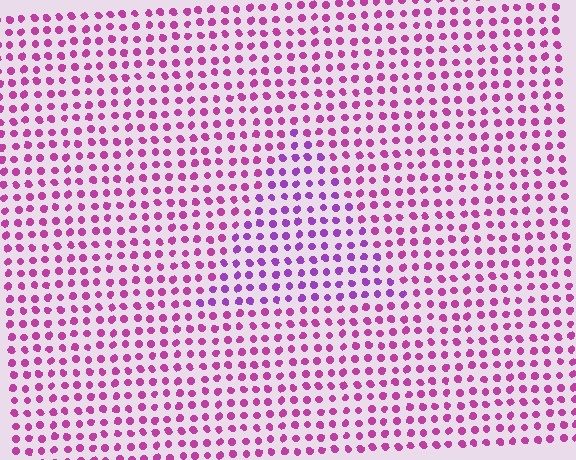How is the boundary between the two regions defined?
The boundary is defined purely by a slight shift in hue (about 29 degrees). Spacing, size, and orientation are identical on both sides.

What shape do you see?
I see a triangle.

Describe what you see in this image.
The image is filled with small magenta elements in a uniform arrangement. A triangle-shaped region is visible where the elements are tinted to a slightly different hue, forming a subtle color boundary.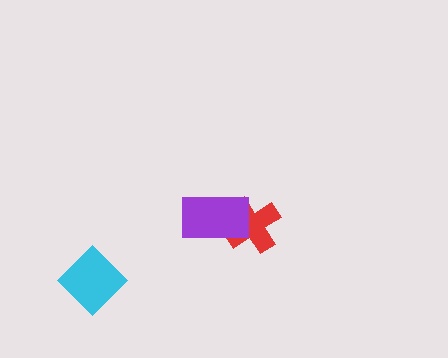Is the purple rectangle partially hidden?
No, no other shape covers it.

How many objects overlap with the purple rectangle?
1 object overlaps with the purple rectangle.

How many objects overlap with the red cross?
1 object overlaps with the red cross.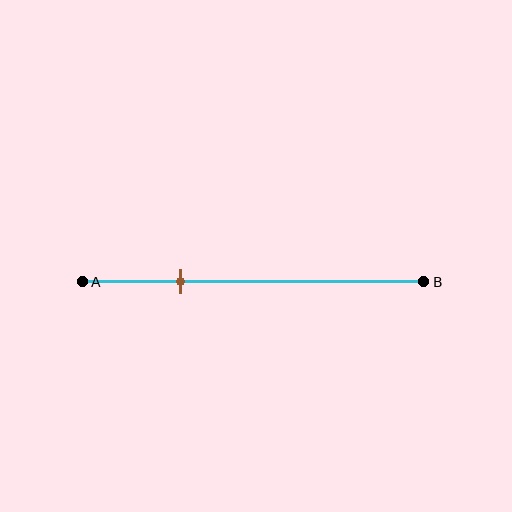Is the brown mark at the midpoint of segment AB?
No, the mark is at about 30% from A, not at the 50% midpoint.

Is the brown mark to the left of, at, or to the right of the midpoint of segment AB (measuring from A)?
The brown mark is to the left of the midpoint of segment AB.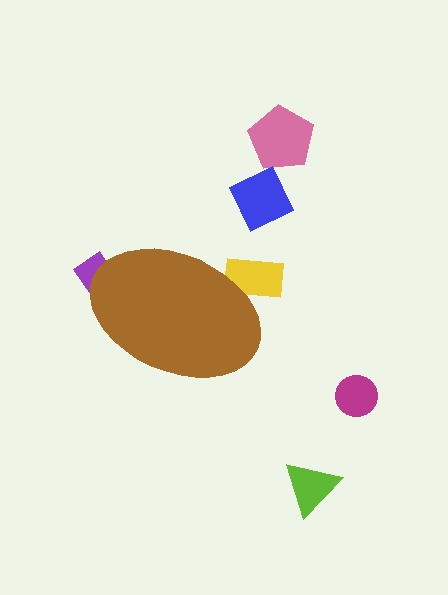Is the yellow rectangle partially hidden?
Yes, the yellow rectangle is partially hidden behind the brown ellipse.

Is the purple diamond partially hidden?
Yes, the purple diamond is partially hidden behind the brown ellipse.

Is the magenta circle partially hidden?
No, the magenta circle is fully visible.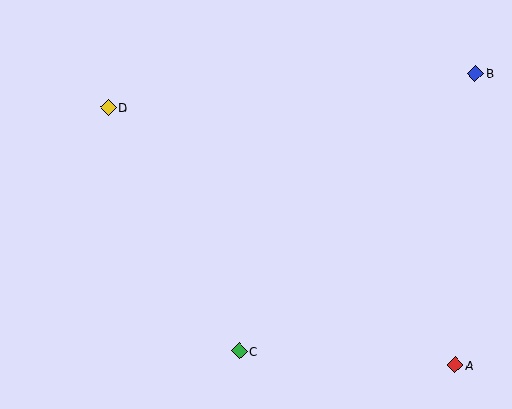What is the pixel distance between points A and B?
The distance between A and B is 293 pixels.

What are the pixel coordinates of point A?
Point A is at (455, 365).